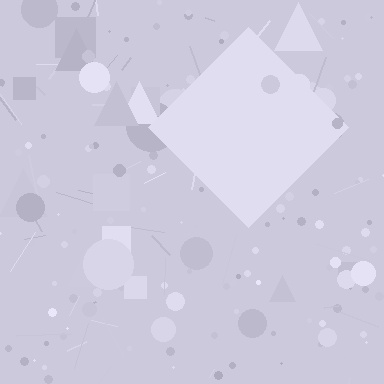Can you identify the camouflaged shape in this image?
The camouflaged shape is a diamond.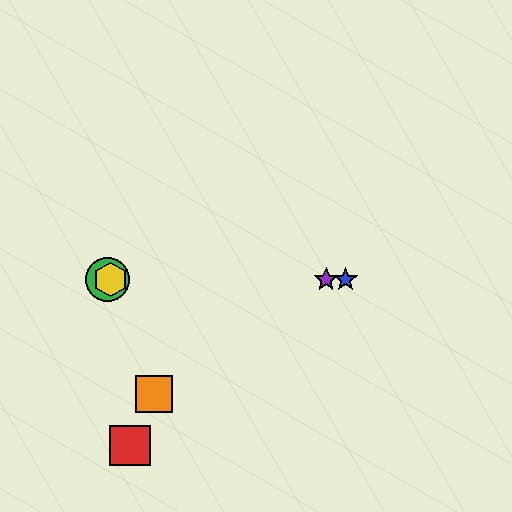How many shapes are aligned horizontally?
4 shapes (the blue star, the green circle, the yellow hexagon, the purple star) are aligned horizontally.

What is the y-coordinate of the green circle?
The green circle is at y≈279.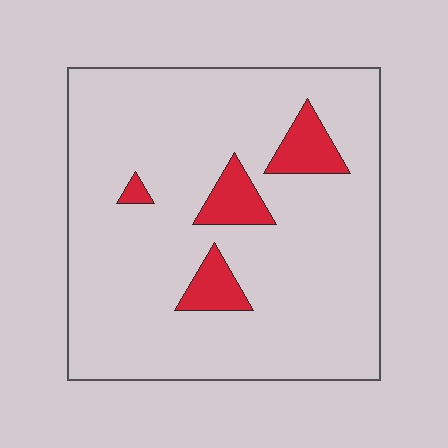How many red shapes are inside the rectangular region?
4.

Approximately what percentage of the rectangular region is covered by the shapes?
Approximately 10%.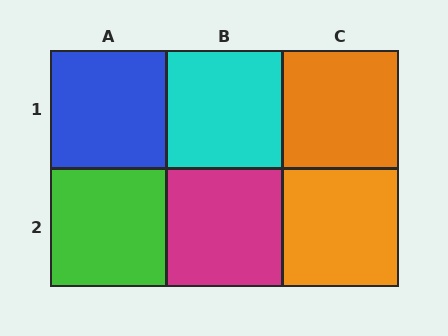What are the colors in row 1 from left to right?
Blue, cyan, orange.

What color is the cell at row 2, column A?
Green.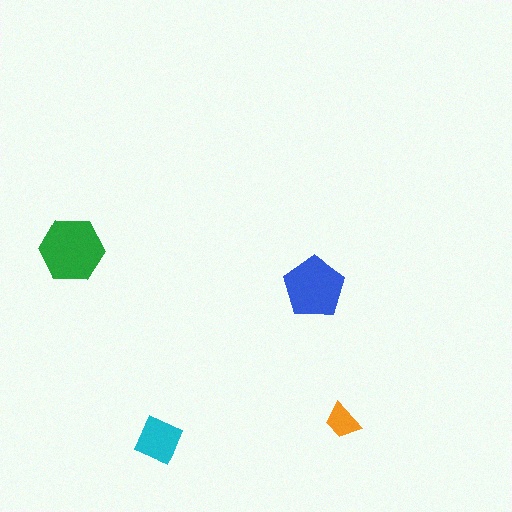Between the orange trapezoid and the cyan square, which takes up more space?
The cyan square.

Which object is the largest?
The green hexagon.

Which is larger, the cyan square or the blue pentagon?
The blue pentagon.